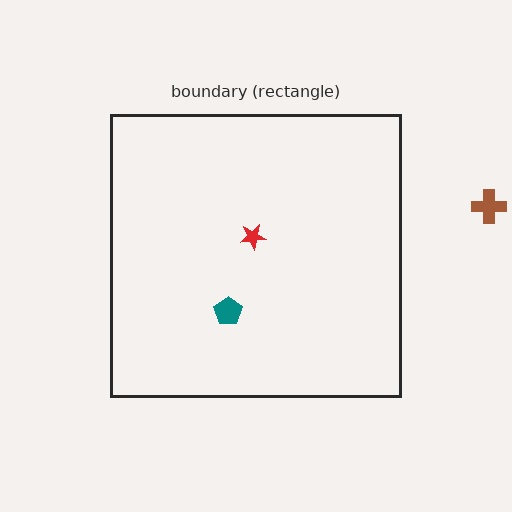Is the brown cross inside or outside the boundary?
Outside.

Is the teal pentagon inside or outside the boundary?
Inside.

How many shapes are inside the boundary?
2 inside, 1 outside.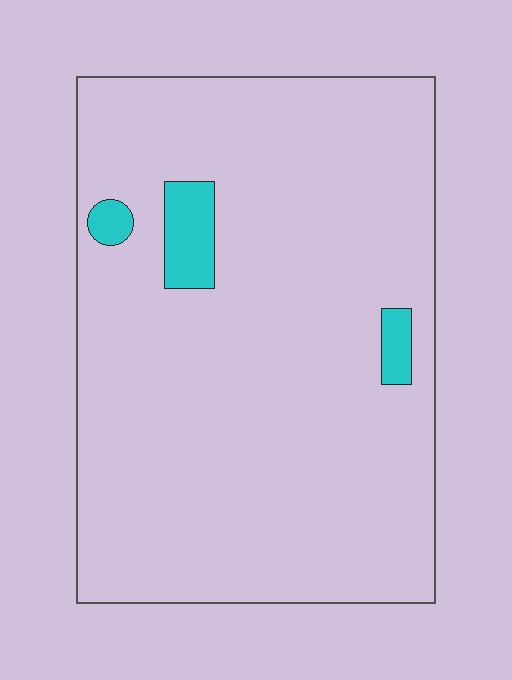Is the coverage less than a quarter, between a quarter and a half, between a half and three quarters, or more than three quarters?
Less than a quarter.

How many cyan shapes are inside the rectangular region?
3.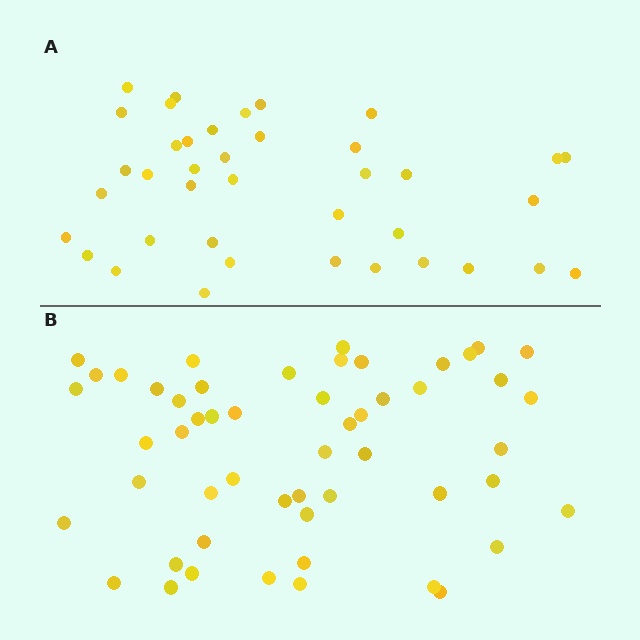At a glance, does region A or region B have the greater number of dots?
Region B (the bottom region) has more dots.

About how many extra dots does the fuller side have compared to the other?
Region B has approximately 15 more dots than region A.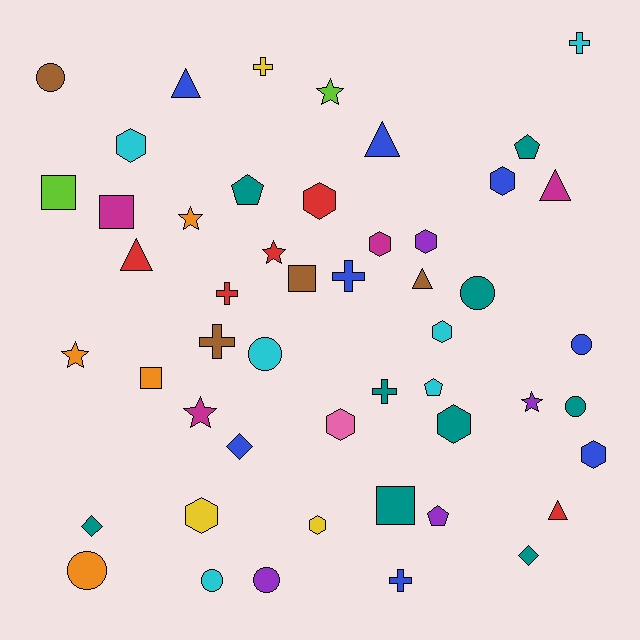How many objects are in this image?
There are 50 objects.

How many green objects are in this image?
There are no green objects.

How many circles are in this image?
There are 8 circles.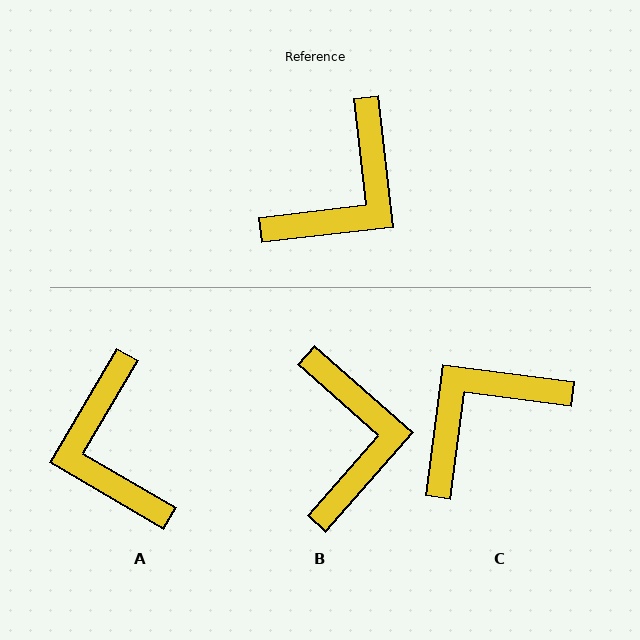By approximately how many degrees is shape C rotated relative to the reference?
Approximately 166 degrees counter-clockwise.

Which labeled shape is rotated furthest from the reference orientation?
C, about 166 degrees away.